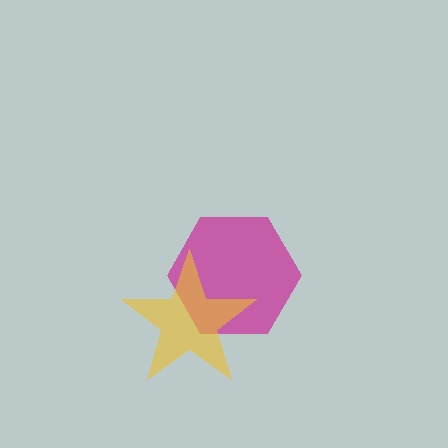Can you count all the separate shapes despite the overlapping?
Yes, there are 2 separate shapes.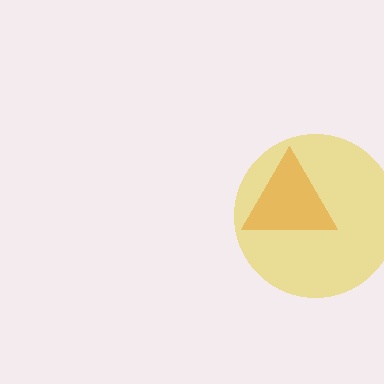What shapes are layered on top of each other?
The layered shapes are: a yellow circle, an orange triangle.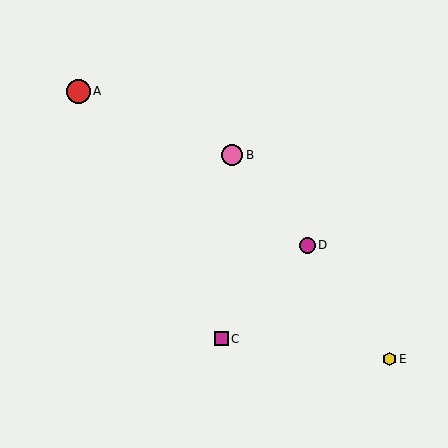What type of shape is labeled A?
Shape A is a red circle.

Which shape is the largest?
The red circle (labeled A) is the largest.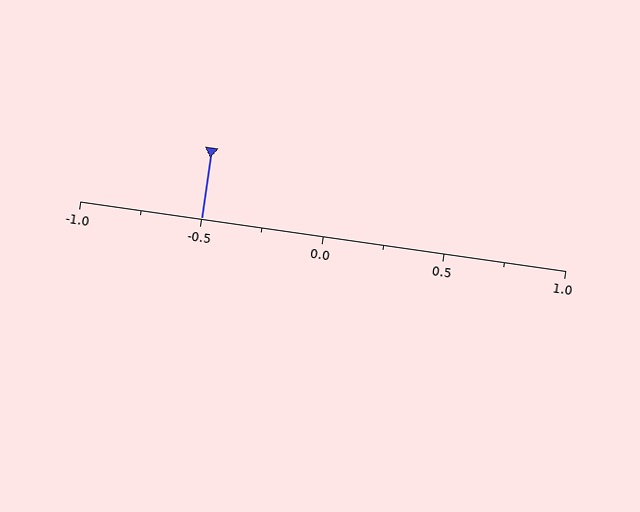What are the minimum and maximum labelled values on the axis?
The axis runs from -1.0 to 1.0.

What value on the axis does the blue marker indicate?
The marker indicates approximately -0.5.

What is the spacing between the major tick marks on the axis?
The major ticks are spaced 0.5 apart.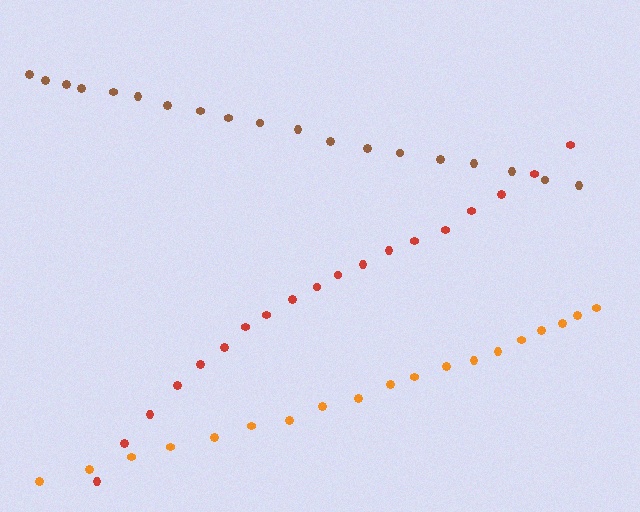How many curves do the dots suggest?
There are 3 distinct paths.